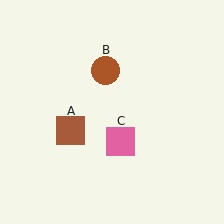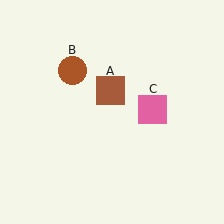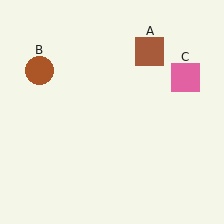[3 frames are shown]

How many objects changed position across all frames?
3 objects changed position: brown square (object A), brown circle (object B), pink square (object C).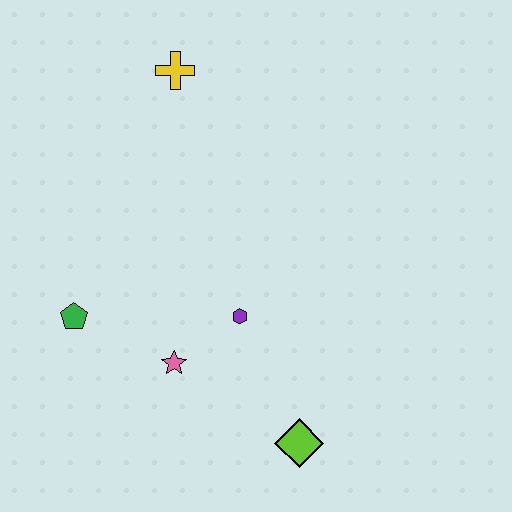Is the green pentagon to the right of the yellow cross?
No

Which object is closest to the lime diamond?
The purple hexagon is closest to the lime diamond.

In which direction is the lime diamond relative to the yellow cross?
The lime diamond is below the yellow cross.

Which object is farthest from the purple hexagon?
The yellow cross is farthest from the purple hexagon.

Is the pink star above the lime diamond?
Yes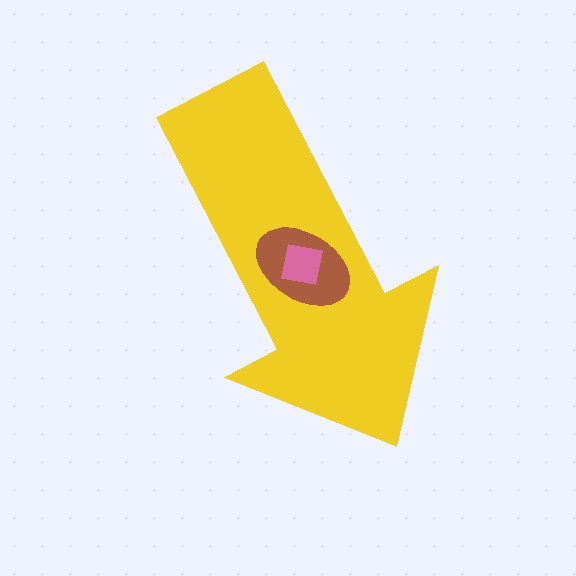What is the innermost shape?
The pink square.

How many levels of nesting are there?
3.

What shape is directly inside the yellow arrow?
The brown ellipse.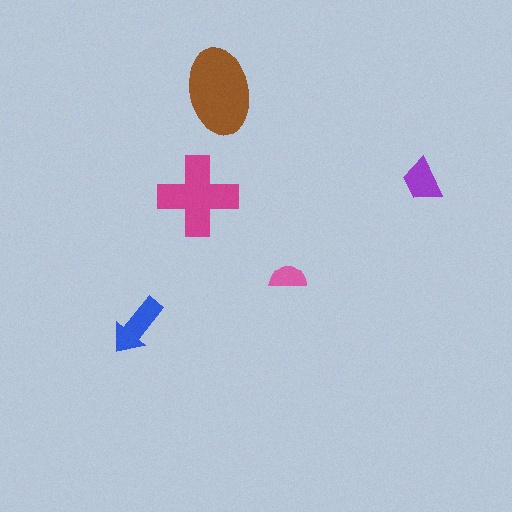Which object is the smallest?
The pink semicircle.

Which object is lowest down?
The blue arrow is bottommost.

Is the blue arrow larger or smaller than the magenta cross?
Smaller.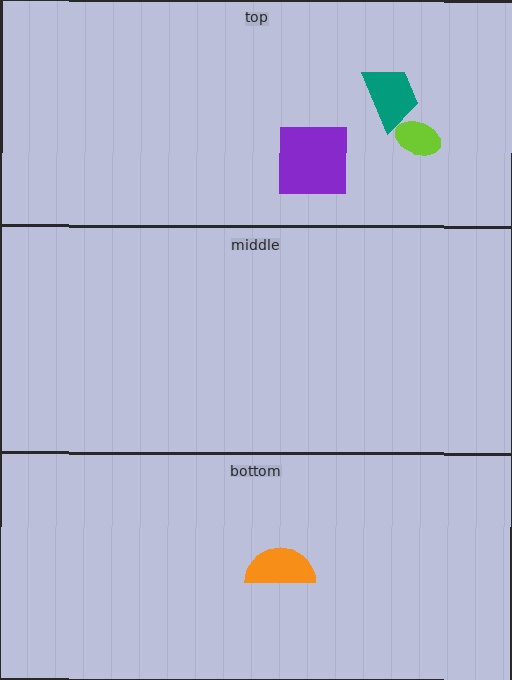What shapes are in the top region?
The lime ellipse, the teal trapezoid, the purple square.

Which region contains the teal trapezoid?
The top region.